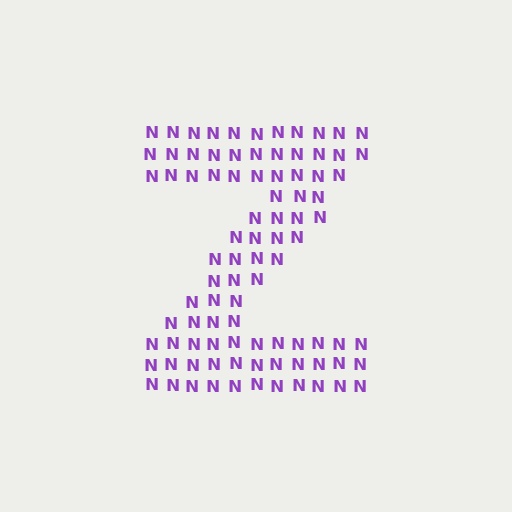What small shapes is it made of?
It is made of small letter N's.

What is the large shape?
The large shape is the letter Z.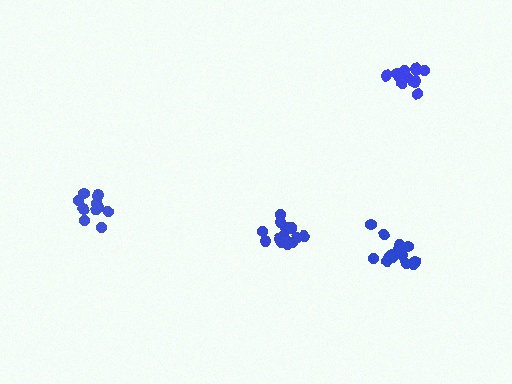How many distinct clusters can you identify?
There are 4 distinct clusters.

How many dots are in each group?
Group 1: 15 dots, Group 2: 10 dots, Group 3: 15 dots, Group 4: 14 dots (54 total).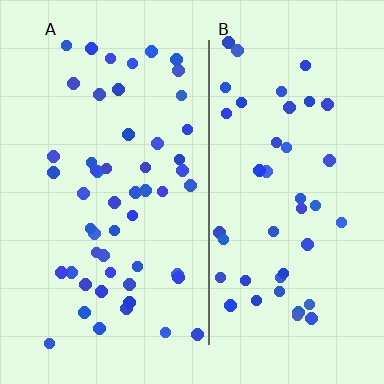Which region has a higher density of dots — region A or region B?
A (the left).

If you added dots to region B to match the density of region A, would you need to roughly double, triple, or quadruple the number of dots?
Approximately double.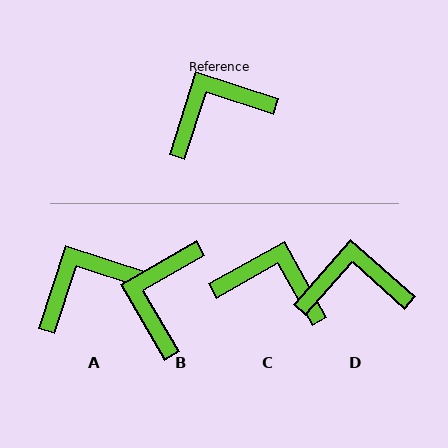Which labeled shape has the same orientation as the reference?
A.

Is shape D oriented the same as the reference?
No, it is off by about 24 degrees.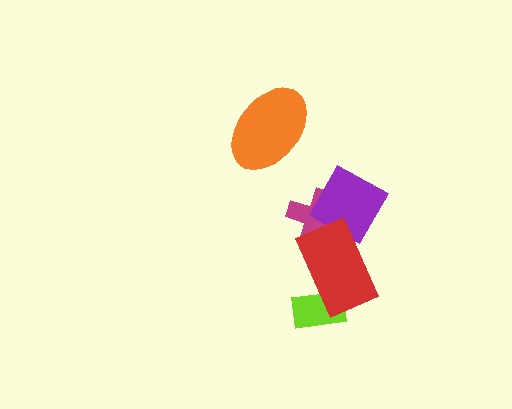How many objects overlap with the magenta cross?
2 objects overlap with the magenta cross.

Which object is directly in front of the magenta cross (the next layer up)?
The purple diamond is directly in front of the magenta cross.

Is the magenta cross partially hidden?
Yes, it is partially covered by another shape.